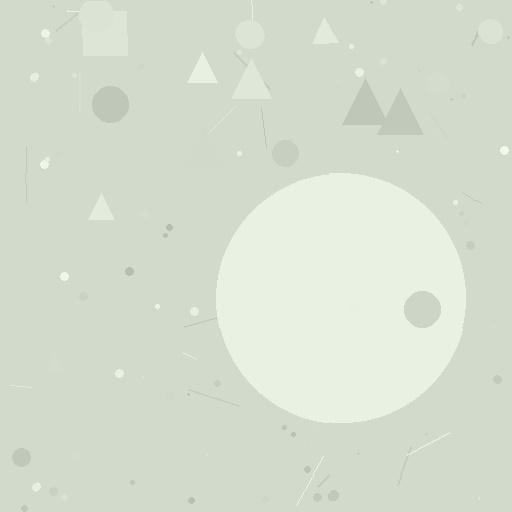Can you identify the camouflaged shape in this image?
The camouflaged shape is a circle.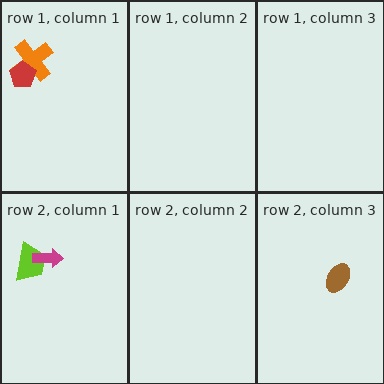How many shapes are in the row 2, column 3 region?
1.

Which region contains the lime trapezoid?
The row 2, column 1 region.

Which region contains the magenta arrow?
The row 2, column 1 region.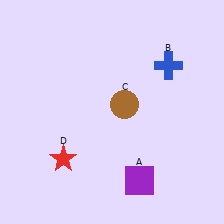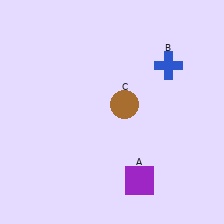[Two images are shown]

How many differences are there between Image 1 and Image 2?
There is 1 difference between the two images.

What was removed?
The red star (D) was removed in Image 2.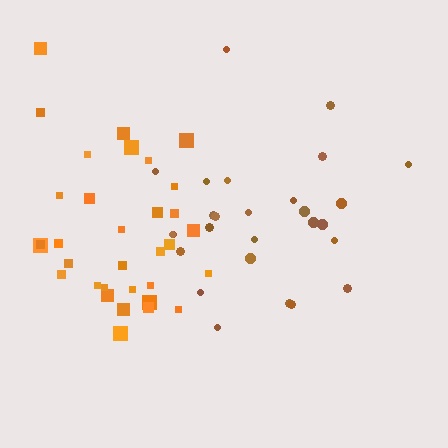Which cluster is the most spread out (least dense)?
Brown.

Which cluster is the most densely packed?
Orange.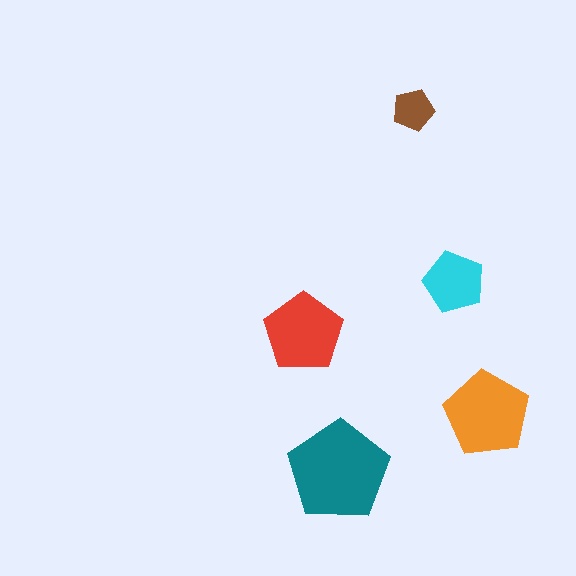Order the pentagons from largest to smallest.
the teal one, the orange one, the red one, the cyan one, the brown one.